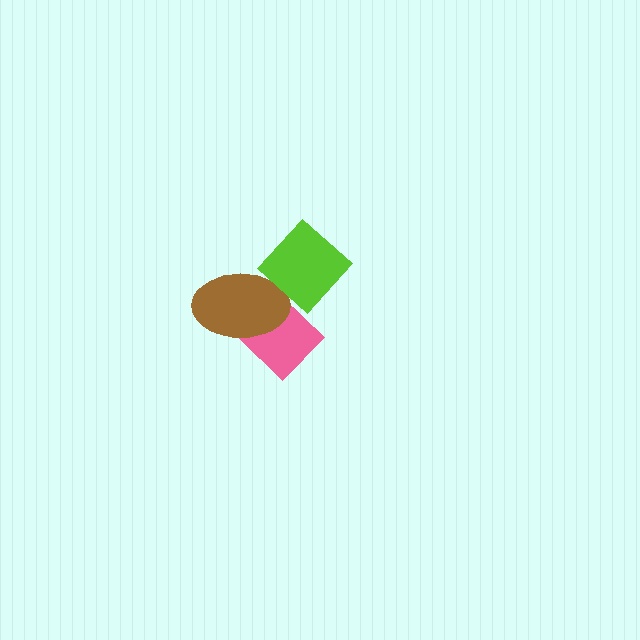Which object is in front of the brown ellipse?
The lime diamond is in front of the brown ellipse.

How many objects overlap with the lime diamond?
1 object overlaps with the lime diamond.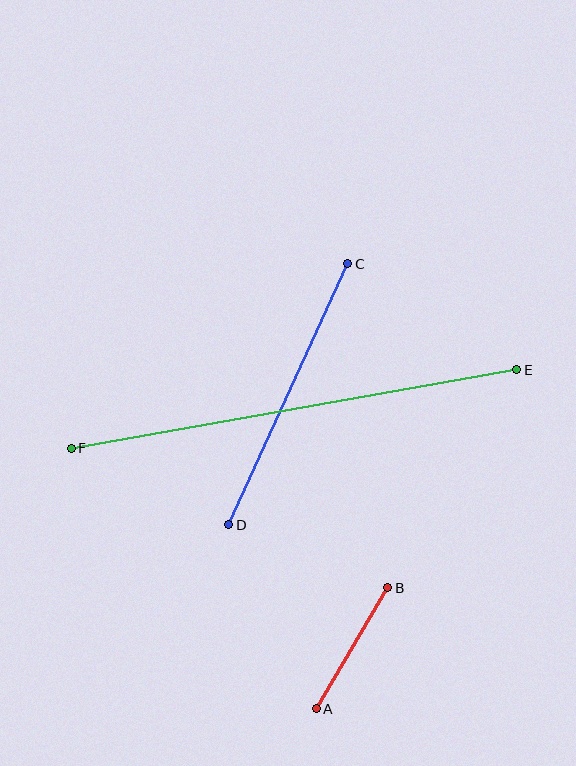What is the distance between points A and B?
The distance is approximately 140 pixels.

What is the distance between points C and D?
The distance is approximately 287 pixels.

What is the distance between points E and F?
The distance is approximately 452 pixels.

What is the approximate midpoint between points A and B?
The midpoint is at approximately (352, 648) pixels.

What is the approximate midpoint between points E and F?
The midpoint is at approximately (294, 409) pixels.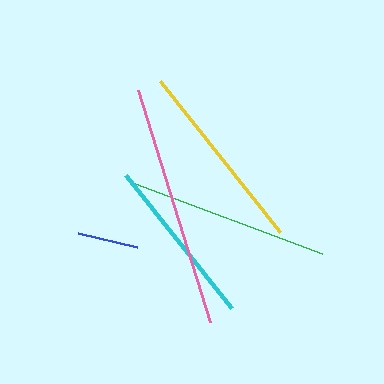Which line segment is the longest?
The pink line is the longest at approximately 244 pixels.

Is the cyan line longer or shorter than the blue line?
The cyan line is longer than the blue line.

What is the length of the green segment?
The green segment is approximately 200 pixels long.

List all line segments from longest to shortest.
From longest to shortest: pink, green, yellow, cyan, blue.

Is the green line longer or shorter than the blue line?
The green line is longer than the blue line.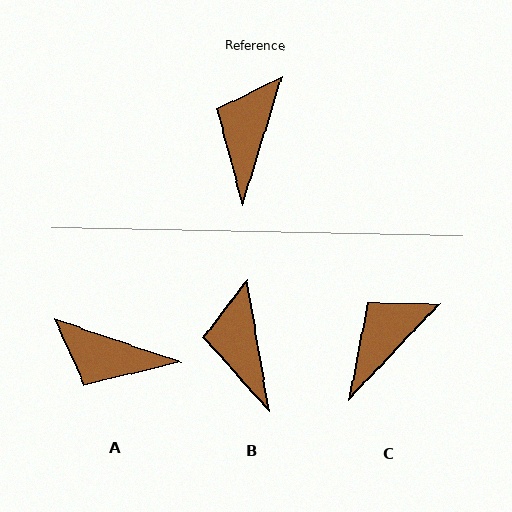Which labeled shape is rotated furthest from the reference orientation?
A, about 88 degrees away.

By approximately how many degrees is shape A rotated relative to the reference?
Approximately 88 degrees counter-clockwise.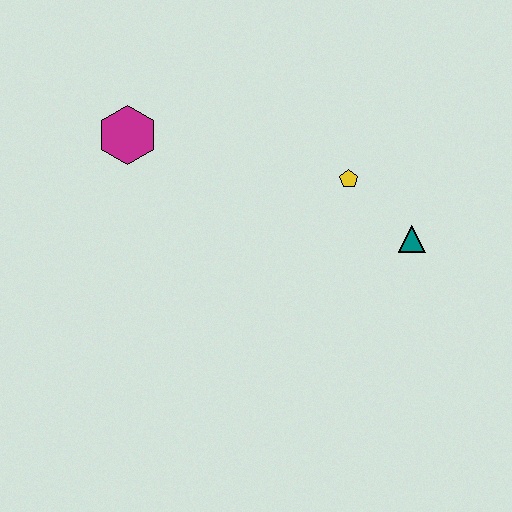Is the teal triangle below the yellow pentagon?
Yes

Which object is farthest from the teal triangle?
The magenta hexagon is farthest from the teal triangle.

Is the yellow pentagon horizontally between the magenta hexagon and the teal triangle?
Yes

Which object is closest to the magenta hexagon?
The yellow pentagon is closest to the magenta hexagon.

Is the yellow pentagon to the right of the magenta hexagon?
Yes